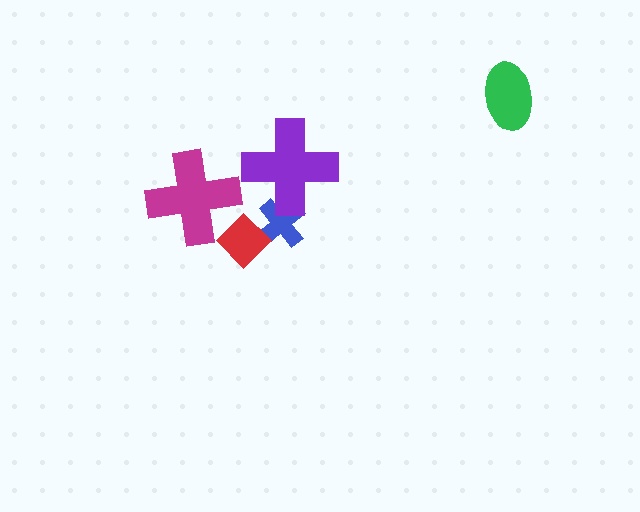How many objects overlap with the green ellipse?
0 objects overlap with the green ellipse.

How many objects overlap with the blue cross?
2 objects overlap with the blue cross.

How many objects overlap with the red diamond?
2 objects overlap with the red diamond.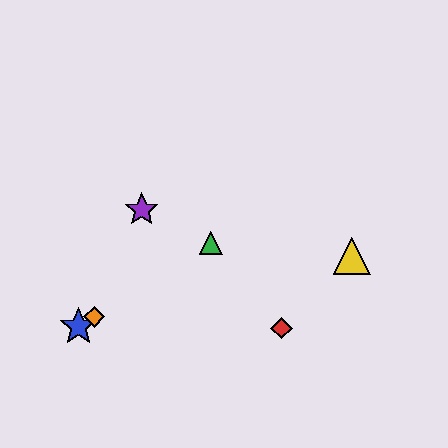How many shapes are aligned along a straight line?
3 shapes (the blue star, the green triangle, the orange diamond) are aligned along a straight line.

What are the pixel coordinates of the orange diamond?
The orange diamond is at (94, 317).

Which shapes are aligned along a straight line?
The blue star, the green triangle, the orange diamond are aligned along a straight line.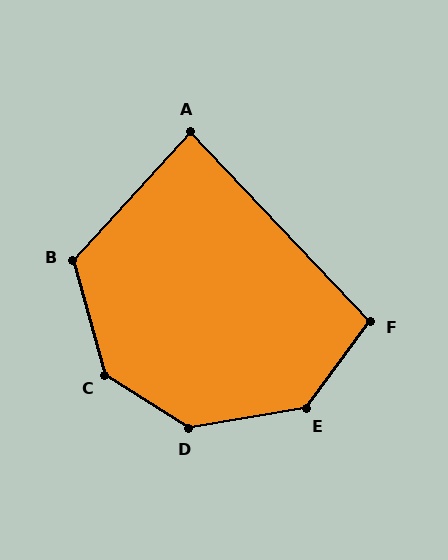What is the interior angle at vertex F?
Approximately 100 degrees (obtuse).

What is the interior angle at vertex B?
Approximately 122 degrees (obtuse).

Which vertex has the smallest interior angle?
A, at approximately 86 degrees.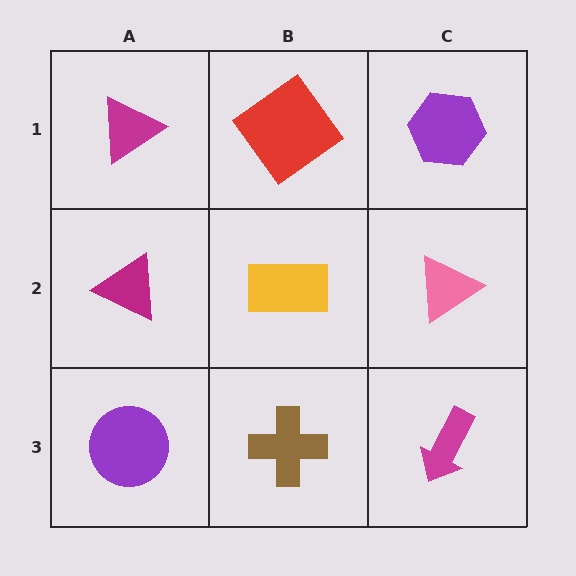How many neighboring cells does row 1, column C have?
2.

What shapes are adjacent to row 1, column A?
A magenta triangle (row 2, column A), a red diamond (row 1, column B).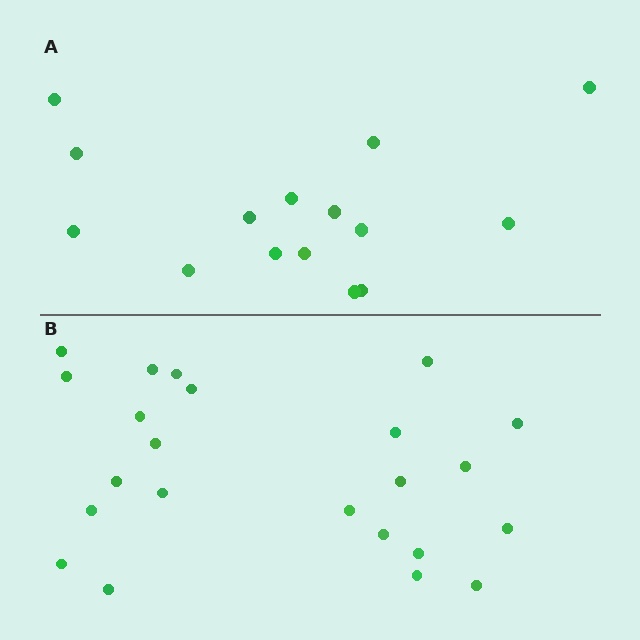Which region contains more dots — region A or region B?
Region B (the bottom region) has more dots.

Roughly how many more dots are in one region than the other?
Region B has roughly 8 or so more dots than region A.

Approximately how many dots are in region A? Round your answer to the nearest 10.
About 20 dots. (The exact count is 15, which rounds to 20.)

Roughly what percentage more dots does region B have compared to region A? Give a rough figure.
About 55% more.